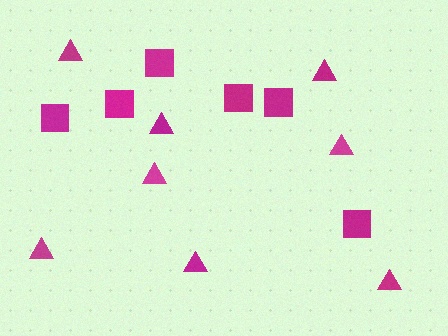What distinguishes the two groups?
There are 2 groups: one group of triangles (8) and one group of squares (6).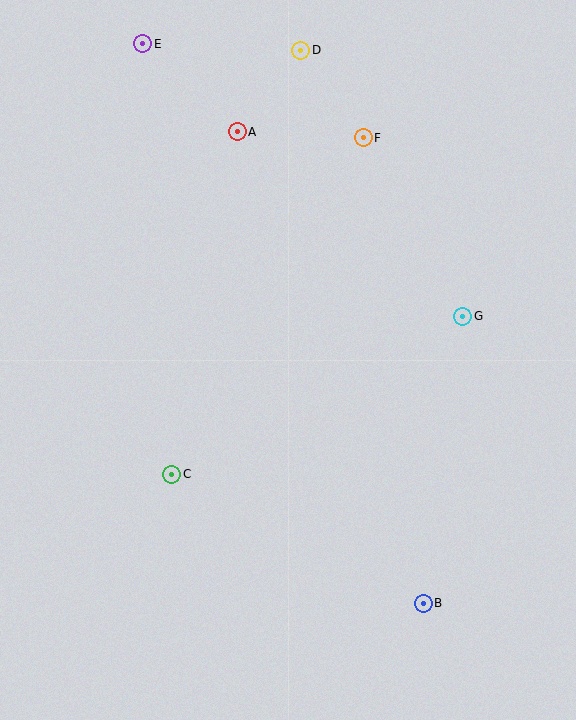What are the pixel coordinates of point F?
Point F is at (363, 138).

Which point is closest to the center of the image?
Point C at (172, 474) is closest to the center.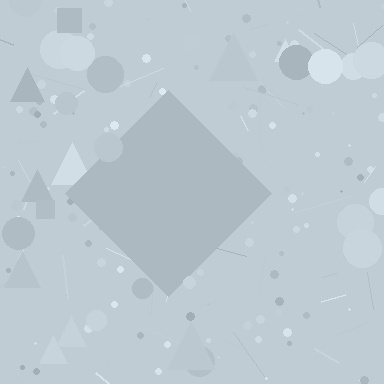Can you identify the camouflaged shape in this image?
The camouflaged shape is a diamond.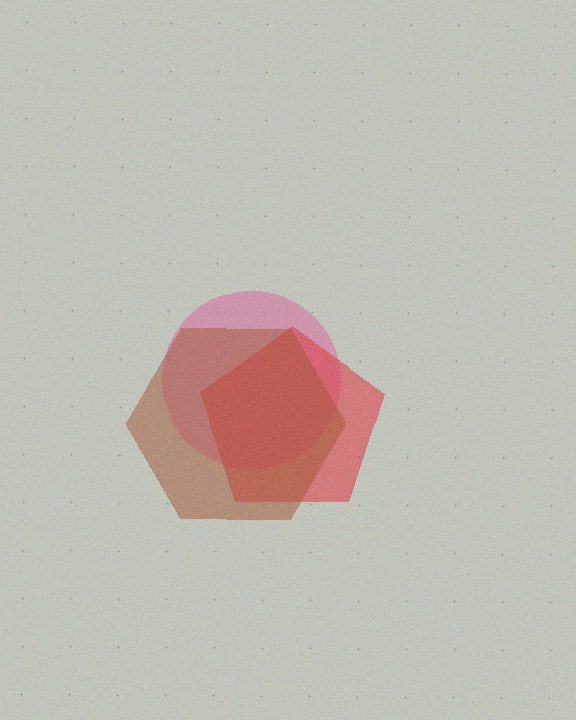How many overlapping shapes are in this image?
There are 3 overlapping shapes in the image.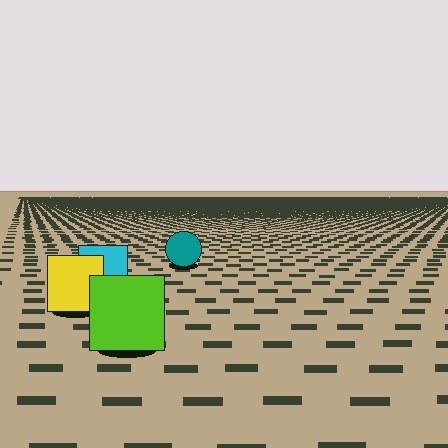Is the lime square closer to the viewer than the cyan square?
Yes. The lime square is closer — you can tell from the texture gradient: the ground texture is coarser near it.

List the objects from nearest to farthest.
From nearest to farthest: the lime square, the yellow square, the cyan square, the teal circle.